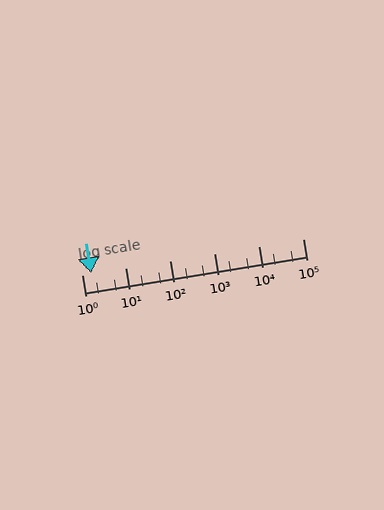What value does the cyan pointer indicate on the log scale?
The pointer indicates approximately 1.6.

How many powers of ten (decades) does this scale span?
The scale spans 5 decades, from 1 to 100000.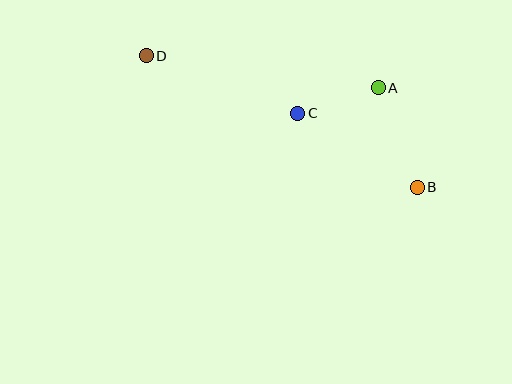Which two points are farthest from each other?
Points B and D are farthest from each other.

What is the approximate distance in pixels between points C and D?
The distance between C and D is approximately 162 pixels.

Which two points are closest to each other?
Points A and C are closest to each other.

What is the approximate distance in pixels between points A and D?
The distance between A and D is approximately 235 pixels.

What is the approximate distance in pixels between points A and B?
The distance between A and B is approximately 107 pixels.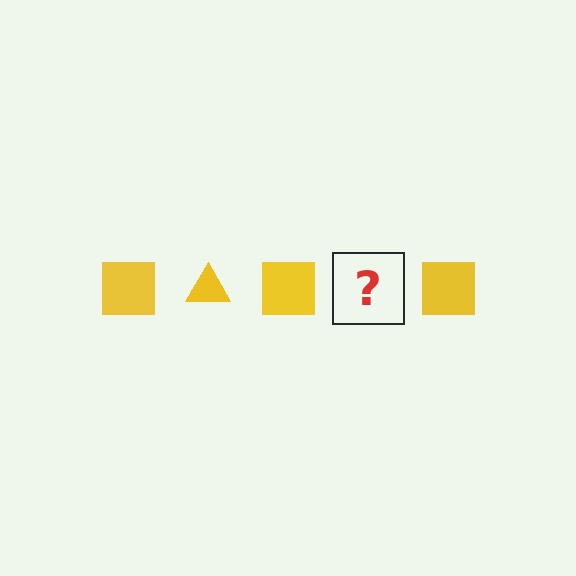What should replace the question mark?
The question mark should be replaced with a yellow triangle.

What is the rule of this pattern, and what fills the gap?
The rule is that the pattern cycles through square, triangle shapes in yellow. The gap should be filled with a yellow triangle.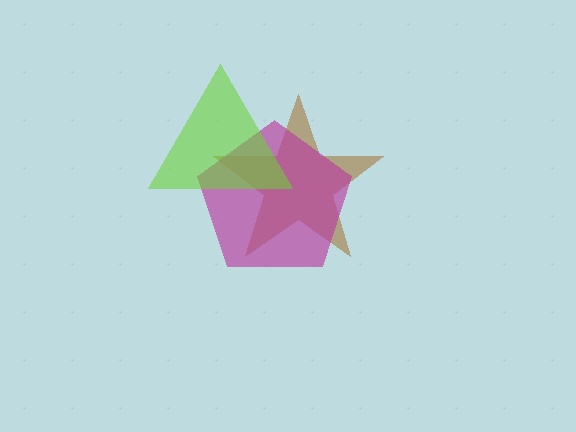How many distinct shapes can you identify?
There are 3 distinct shapes: a brown star, a magenta pentagon, a lime triangle.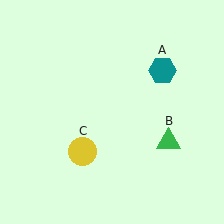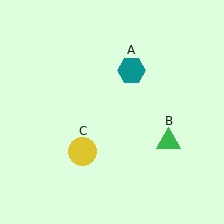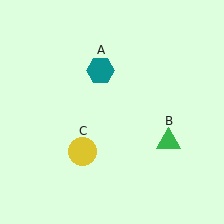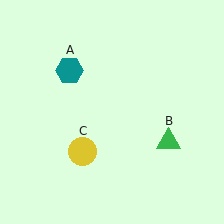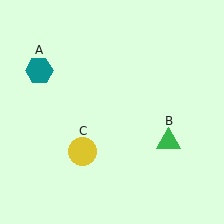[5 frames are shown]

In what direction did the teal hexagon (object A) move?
The teal hexagon (object A) moved left.